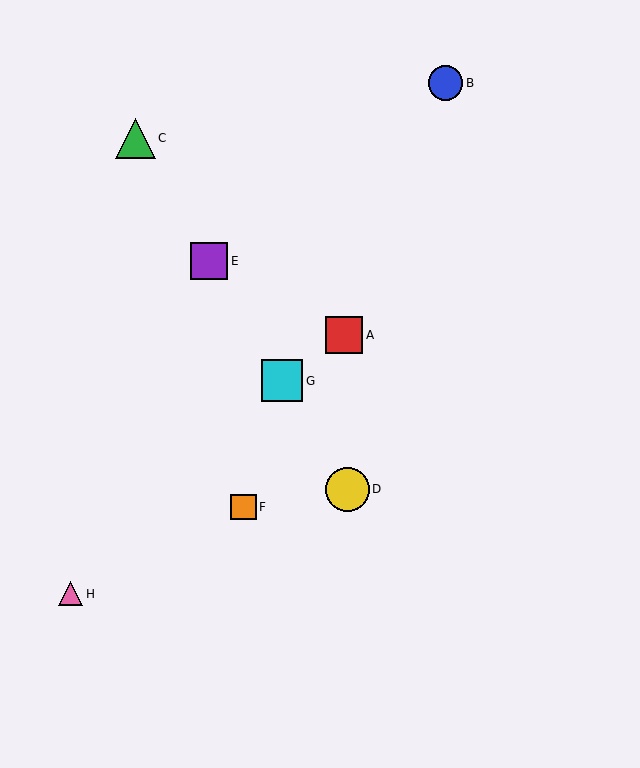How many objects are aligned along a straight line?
4 objects (C, D, E, G) are aligned along a straight line.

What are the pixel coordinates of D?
Object D is at (348, 489).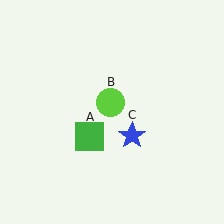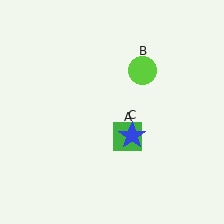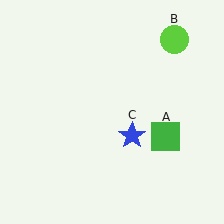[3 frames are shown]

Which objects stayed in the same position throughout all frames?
Blue star (object C) remained stationary.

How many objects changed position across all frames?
2 objects changed position: green square (object A), lime circle (object B).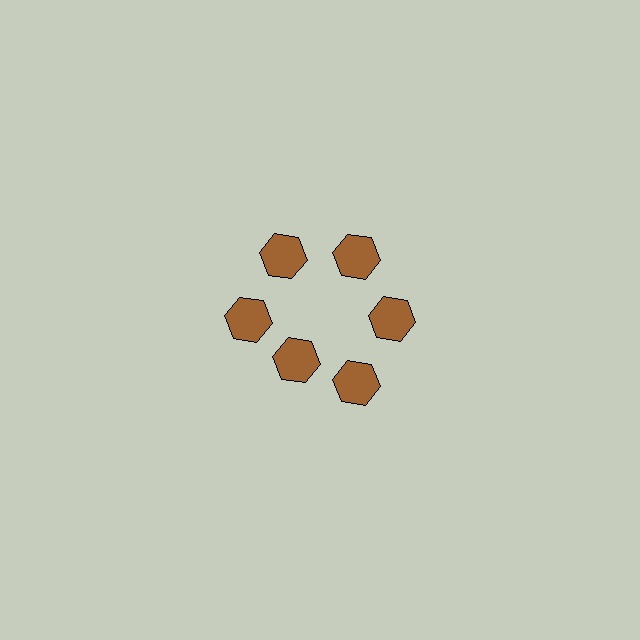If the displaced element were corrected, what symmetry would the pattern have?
It would have 6-fold rotational symmetry — the pattern would map onto itself every 60 degrees.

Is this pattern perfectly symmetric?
No. The 6 brown hexagons are arranged in a ring, but one element near the 7 o'clock position is pulled inward toward the center, breaking the 6-fold rotational symmetry.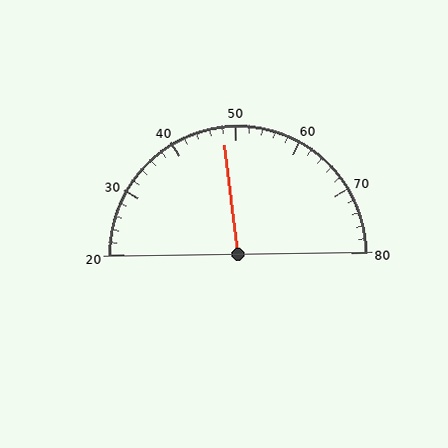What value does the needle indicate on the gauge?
The needle indicates approximately 48.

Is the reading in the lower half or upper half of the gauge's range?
The reading is in the lower half of the range (20 to 80).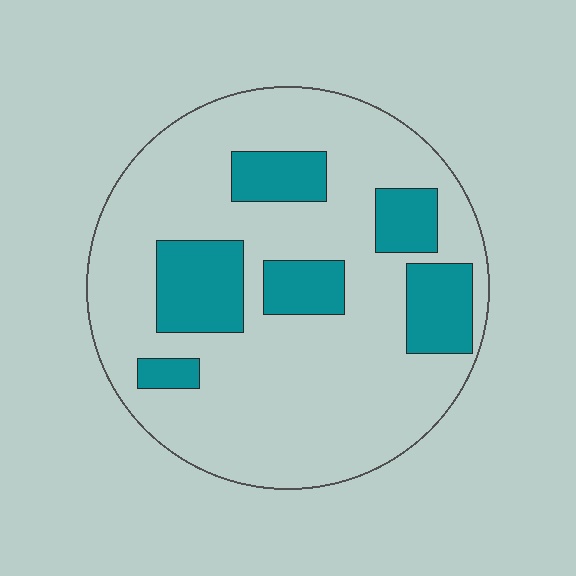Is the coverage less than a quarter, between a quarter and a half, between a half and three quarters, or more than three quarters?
Less than a quarter.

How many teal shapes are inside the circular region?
6.